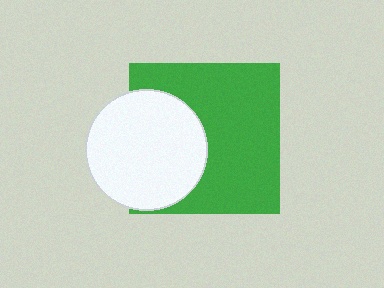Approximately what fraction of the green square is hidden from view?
Roughly 35% of the green square is hidden behind the white circle.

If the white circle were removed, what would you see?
You would see the complete green square.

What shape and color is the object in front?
The object in front is a white circle.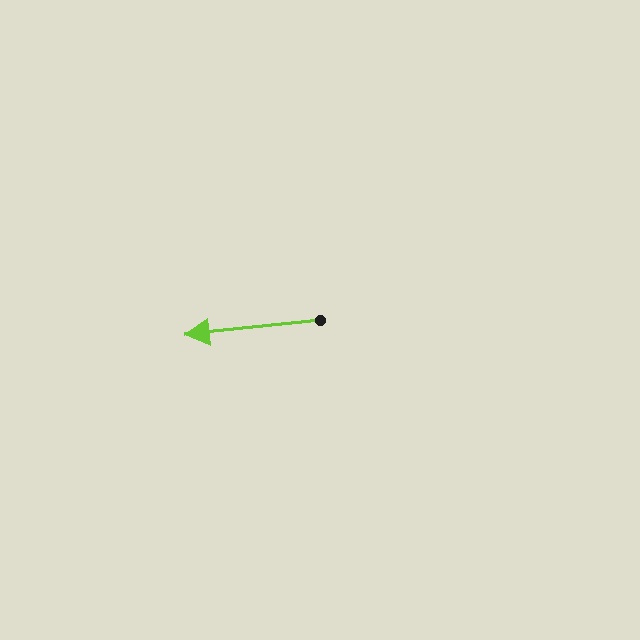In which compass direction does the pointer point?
West.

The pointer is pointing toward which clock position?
Roughly 9 o'clock.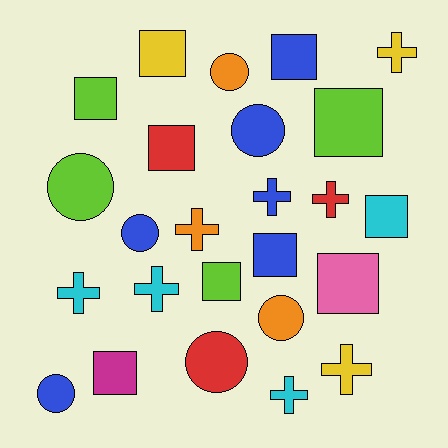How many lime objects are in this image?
There are 4 lime objects.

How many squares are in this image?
There are 10 squares.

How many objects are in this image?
There are 25 objects.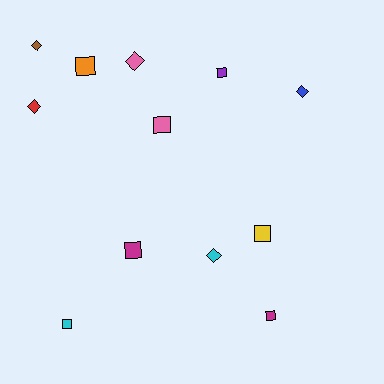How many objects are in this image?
There are 12 objects.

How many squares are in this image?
There are 7 squares.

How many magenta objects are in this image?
There are 2 magenta objects.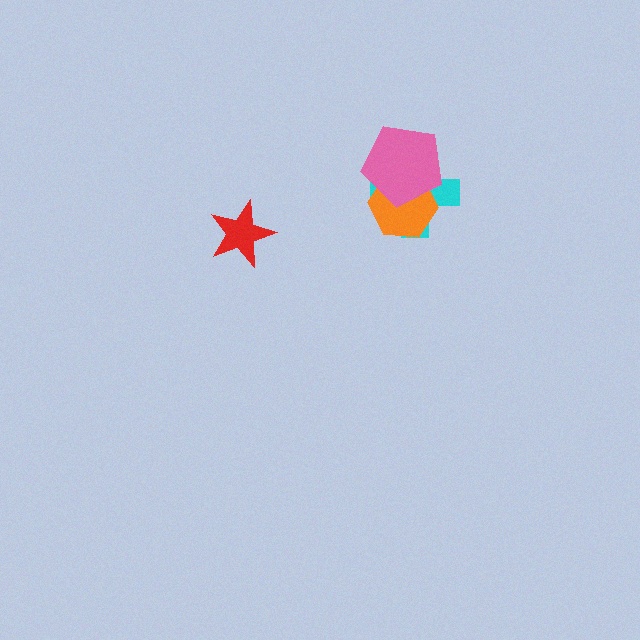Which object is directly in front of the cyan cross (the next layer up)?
The orange hexagon is directly in front of the cyan cross.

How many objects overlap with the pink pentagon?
2 objects overlap with the pink pentagon.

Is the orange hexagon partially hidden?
Yes, it is partially covered by another shape.